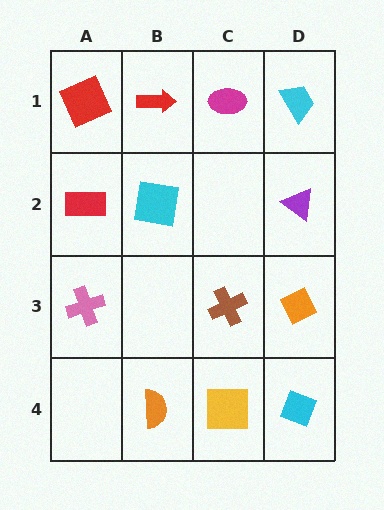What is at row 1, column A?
A red square.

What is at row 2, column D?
A purple triangle.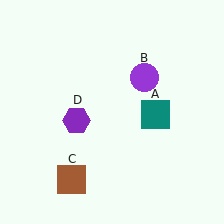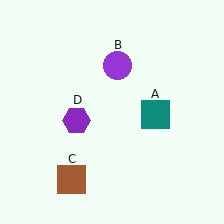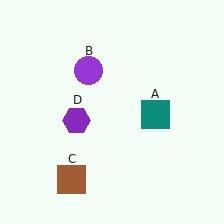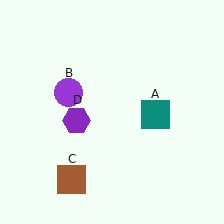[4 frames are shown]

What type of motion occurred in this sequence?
The purple circle (object B) rotated counterclockwise around the center of the scene.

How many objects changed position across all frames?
1 object changed position: purple circle (object B).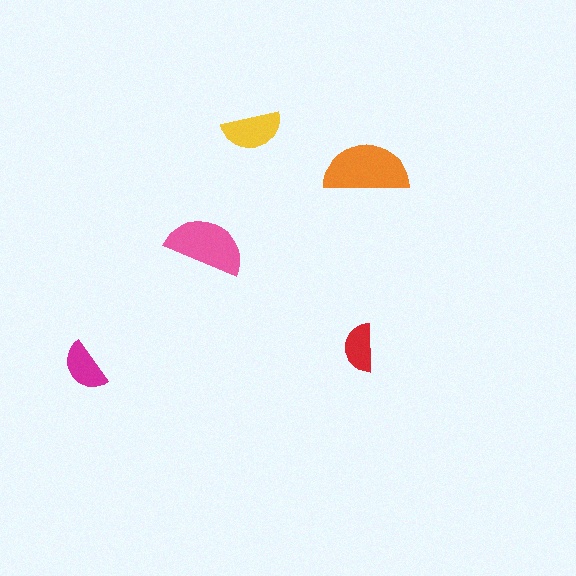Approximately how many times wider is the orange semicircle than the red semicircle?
About 2 times wider.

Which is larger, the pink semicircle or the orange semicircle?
The orange one.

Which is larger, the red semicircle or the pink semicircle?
The pink one.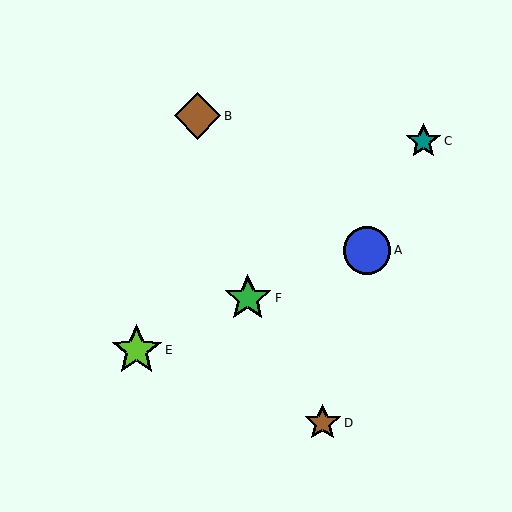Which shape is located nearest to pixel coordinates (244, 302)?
The green star (labeled F) at (248, 298) is nearest to that location.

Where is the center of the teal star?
The center of the teal star is at (423, 141).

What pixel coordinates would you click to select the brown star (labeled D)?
Click at (323, 423) to select the brown star D.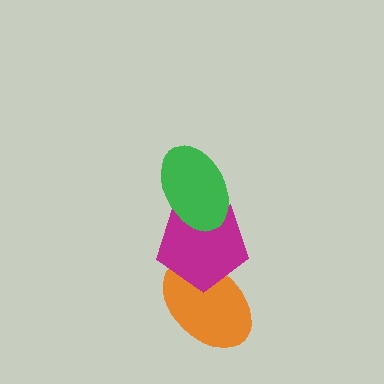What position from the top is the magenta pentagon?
The magenta pentagon is 2nd from the top.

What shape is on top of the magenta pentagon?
The green ellipse is on top of the magenta pentagon.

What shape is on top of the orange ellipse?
The magenta pentagon is on top of the orange ellipse.